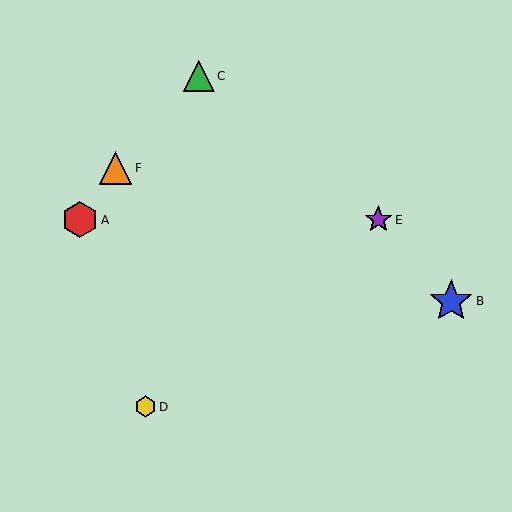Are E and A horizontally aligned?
Yes, both are at y≈220.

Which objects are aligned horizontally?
Objects A, E are aligned horizontally.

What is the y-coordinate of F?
Object F is at y≈168.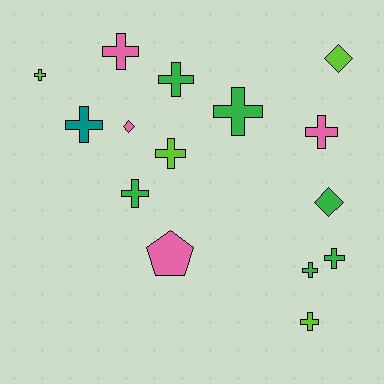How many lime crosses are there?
There are 3 lime crosses.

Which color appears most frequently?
Green, with 6 objects.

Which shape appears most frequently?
Cross, with 11 objects.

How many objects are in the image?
There are 15 objects.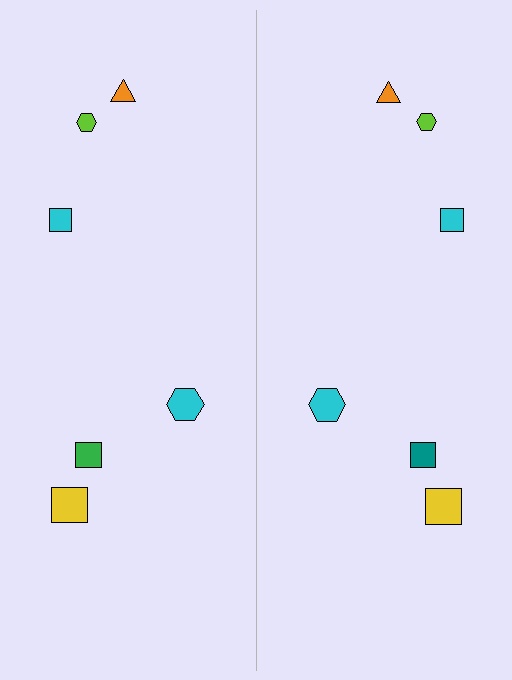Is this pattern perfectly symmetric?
No, the pattern is not perfectly symmetric. The teal square on the right side breaks the symmetry — its mirror counterpart is green.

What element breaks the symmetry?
The teal square on the right side breaks the symmetry — its mirror counterpart is green.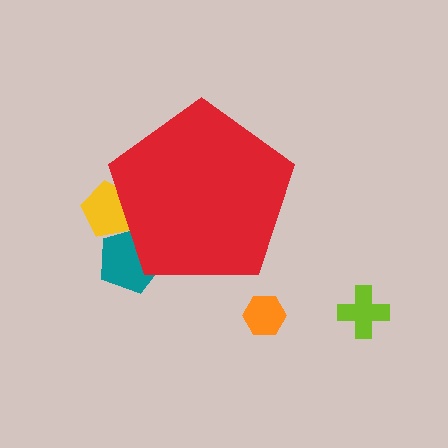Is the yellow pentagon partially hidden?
Yes, the yellow pentagon is partially hidden behind the red pentagon.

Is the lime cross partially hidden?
No, the lime cross is fully visible.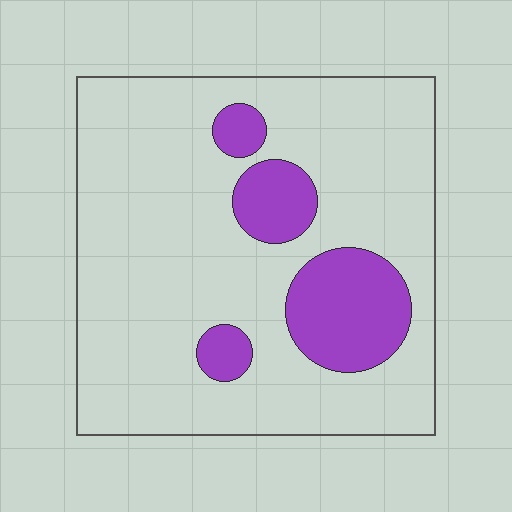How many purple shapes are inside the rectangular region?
4.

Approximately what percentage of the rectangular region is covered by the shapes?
Approximately 20%.